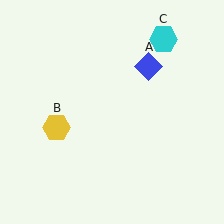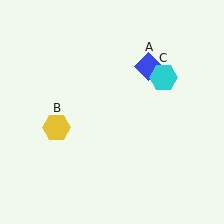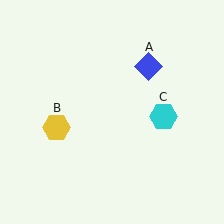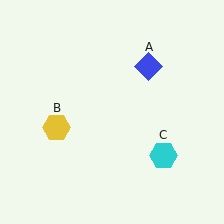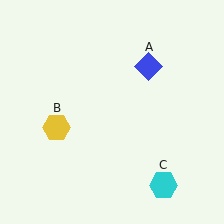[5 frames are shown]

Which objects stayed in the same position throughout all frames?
Blue diamond (object A) and yellow hexagon (object B) remained stationary.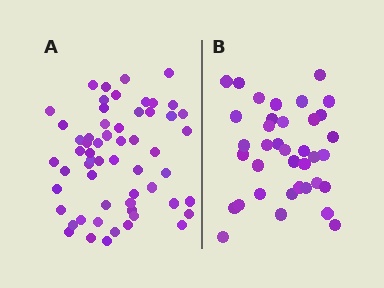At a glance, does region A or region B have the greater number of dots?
Region A (the left region) has more dots.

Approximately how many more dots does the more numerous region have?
Region A has approximately 20 more dots than region B.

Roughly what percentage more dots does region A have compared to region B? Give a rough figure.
About 55% more.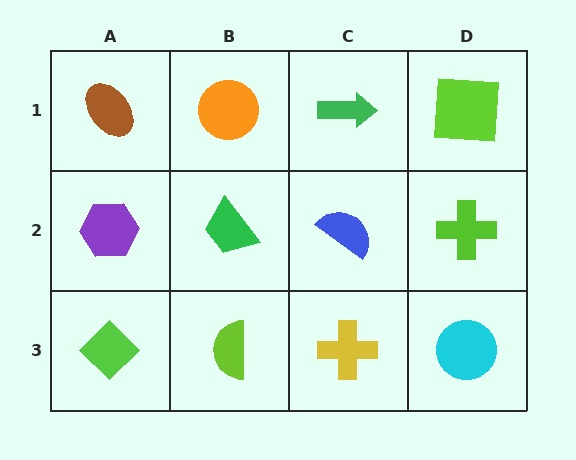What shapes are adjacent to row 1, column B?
A green trapezoid (row 2, column B), a brown ellipse (row 1, column A), a green arrow (row 1, column C).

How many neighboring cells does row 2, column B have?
4.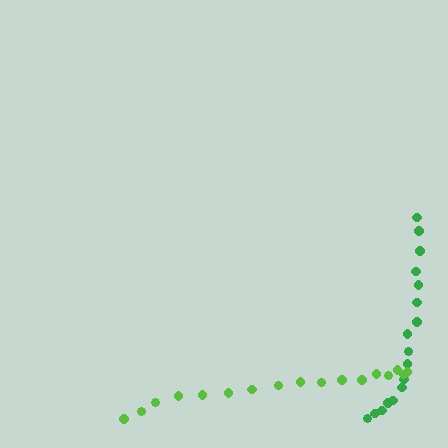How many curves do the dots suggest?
There are 2 distinct paths.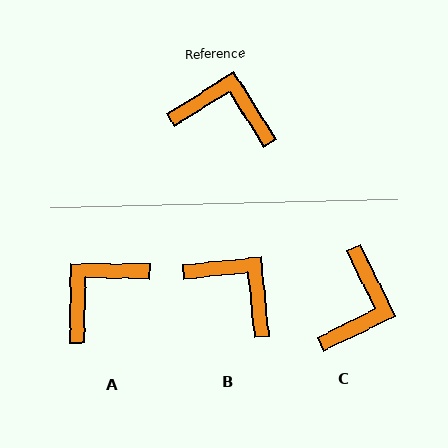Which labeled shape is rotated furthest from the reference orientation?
C, about 96 degrees away.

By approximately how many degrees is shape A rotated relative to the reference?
Approximately 57 degrees counter-clockwise.